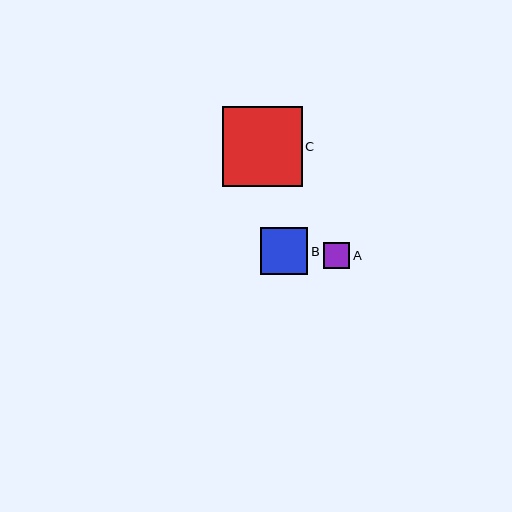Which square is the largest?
Square C is the largest with a size of approximately 80 pixels.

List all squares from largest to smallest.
From largest to smallest: C, B, A.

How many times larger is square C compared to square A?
Square C is approximately 3.1 times the size of square A.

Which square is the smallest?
Square A is the smallest with a size of approximately 26 pixels.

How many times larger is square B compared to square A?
Square B is approximately 1.8 times the size of square A.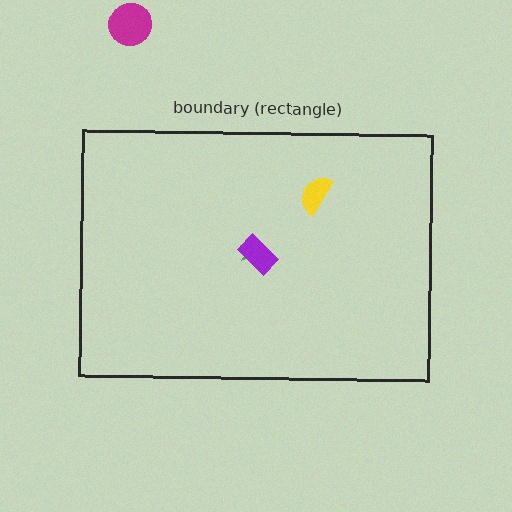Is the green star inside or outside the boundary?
Inside.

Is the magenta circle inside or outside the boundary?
Outside.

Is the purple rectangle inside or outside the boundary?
Inside.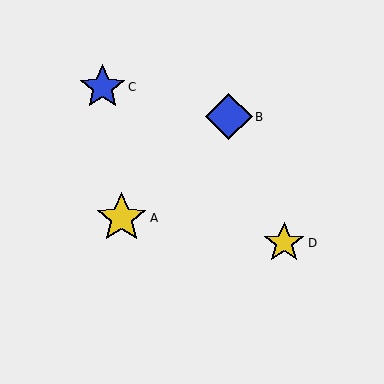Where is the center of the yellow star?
The center of the yellow star is at (121, 218).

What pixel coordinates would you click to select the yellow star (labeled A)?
Click at (121, 218) to select the yellow star A.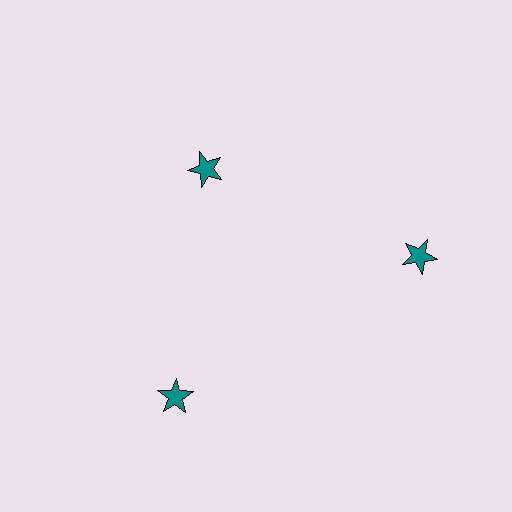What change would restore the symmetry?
The symmetry would be restored by moving it outward, back onto the ring so that all 3 stars sit at equal angles and equal distance from the center.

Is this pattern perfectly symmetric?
No. The 3 teal stars are arranged in a ring, but one element near the 11 o'clock position is pulled inward toward the center, breaking the 3-fold rotational symmetry.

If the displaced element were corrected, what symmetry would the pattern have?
It would have 3-fold rotational symmetry — the pattern would map onto itself every 120 degrees.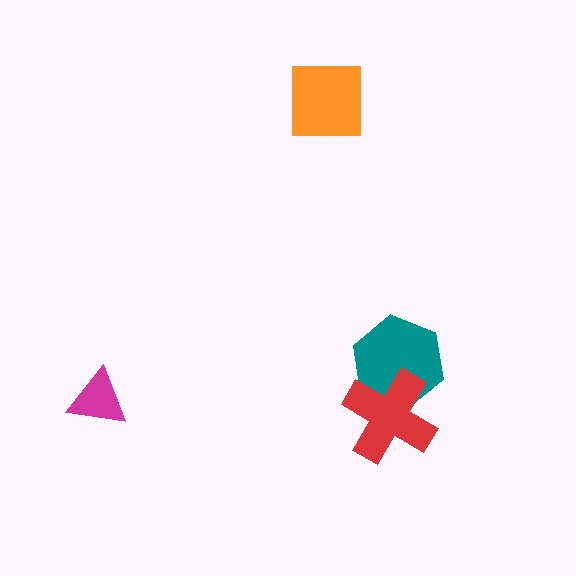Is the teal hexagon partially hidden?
Yes, it is partially covered by another shape.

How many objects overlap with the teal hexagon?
1 object overlaps with the teal hexagon.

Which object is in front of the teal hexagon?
The red cross is in front of the teal hexagon.